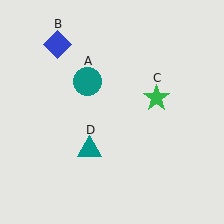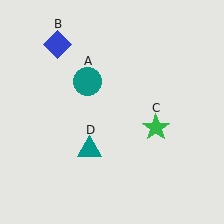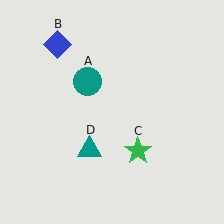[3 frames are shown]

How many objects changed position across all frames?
1 object changed position: green star (object C).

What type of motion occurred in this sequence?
The green star (object C) rotated clockwise around the center of the scene.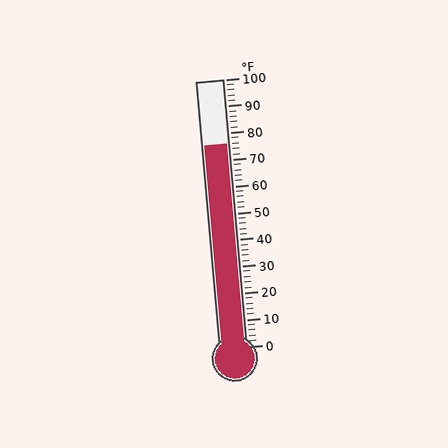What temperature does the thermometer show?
The thermometer shows approximately 76°F.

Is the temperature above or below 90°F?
The temperature is below 90°F.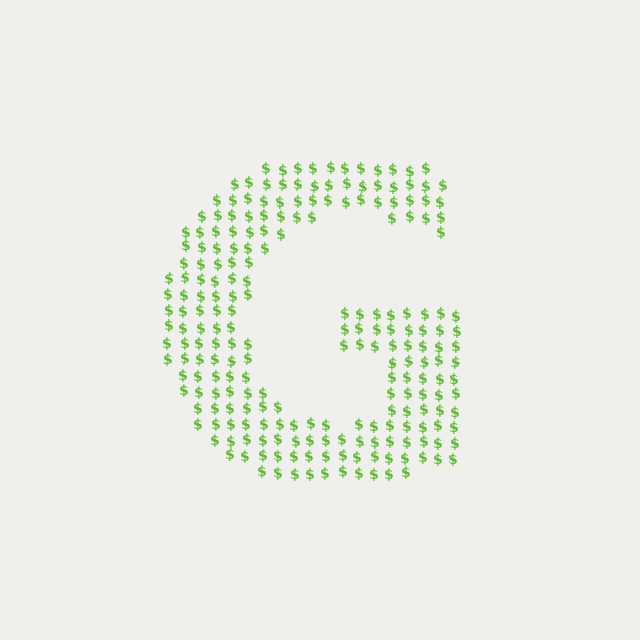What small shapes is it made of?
It is made of small dollar signs.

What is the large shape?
The large shape is the letter G.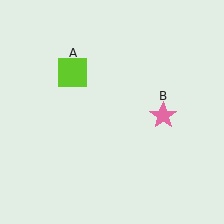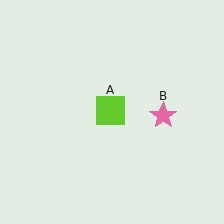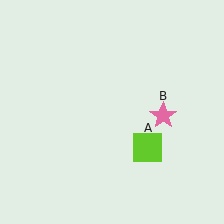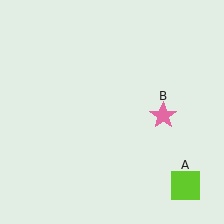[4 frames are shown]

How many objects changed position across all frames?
1 object changed position: lime square (object A).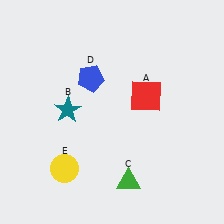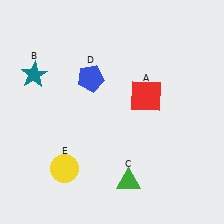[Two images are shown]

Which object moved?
The teal star (B) moved up.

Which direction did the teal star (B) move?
The teal star (B) moved up.